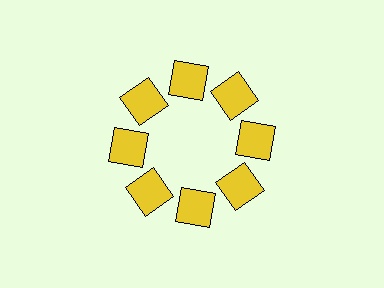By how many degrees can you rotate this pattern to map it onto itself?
The pattern maps onto itself every 45 degrees of rotation.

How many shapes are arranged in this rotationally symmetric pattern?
There are 8 shapes, arranged in 8 groups of 1.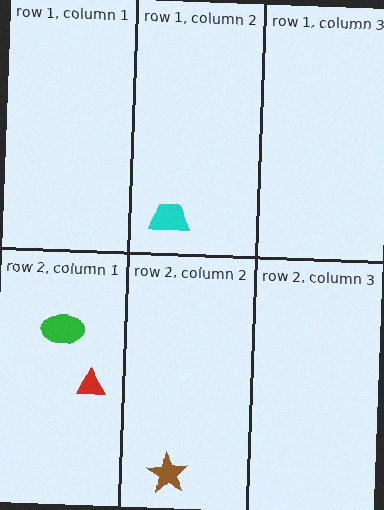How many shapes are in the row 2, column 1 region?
2.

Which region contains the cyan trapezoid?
The row 1, column 2 region.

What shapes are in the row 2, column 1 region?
The red triangle, the green ellipse.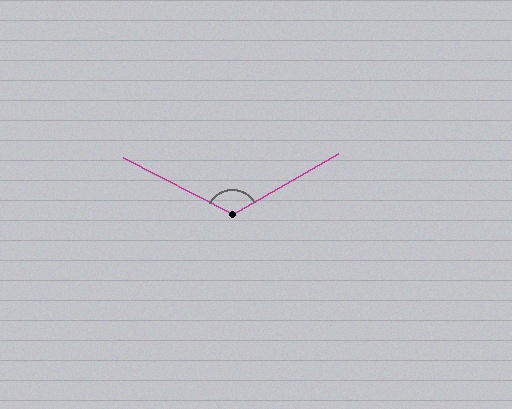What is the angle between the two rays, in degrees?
Approximately 122 degrees.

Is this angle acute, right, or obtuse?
It is obtuse.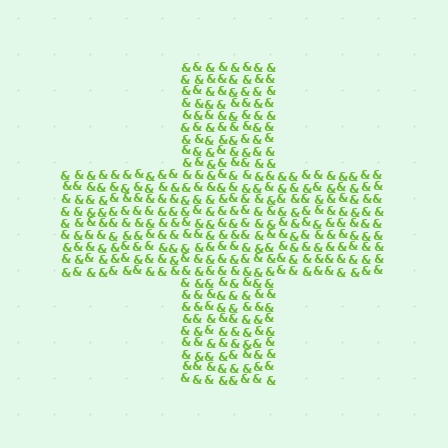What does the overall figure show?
The overall figure shows a cross.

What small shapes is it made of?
It is made of small ampersands.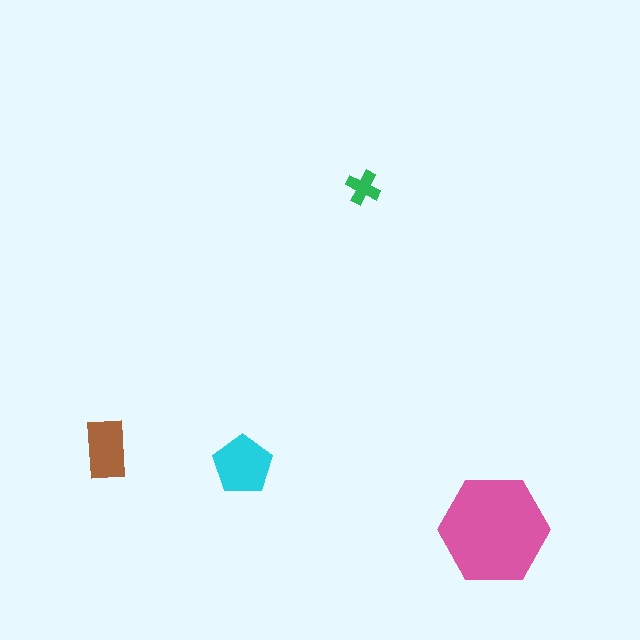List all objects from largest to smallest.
The pink hexagon, the cyan pentagon, the brown rectangle, the green cross.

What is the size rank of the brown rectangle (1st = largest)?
3rd.